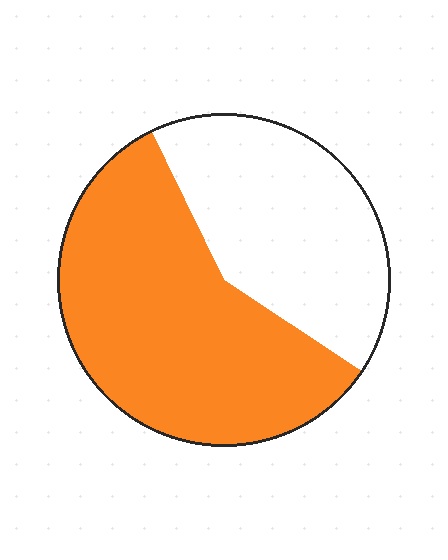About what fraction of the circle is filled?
About three fifths (3/5).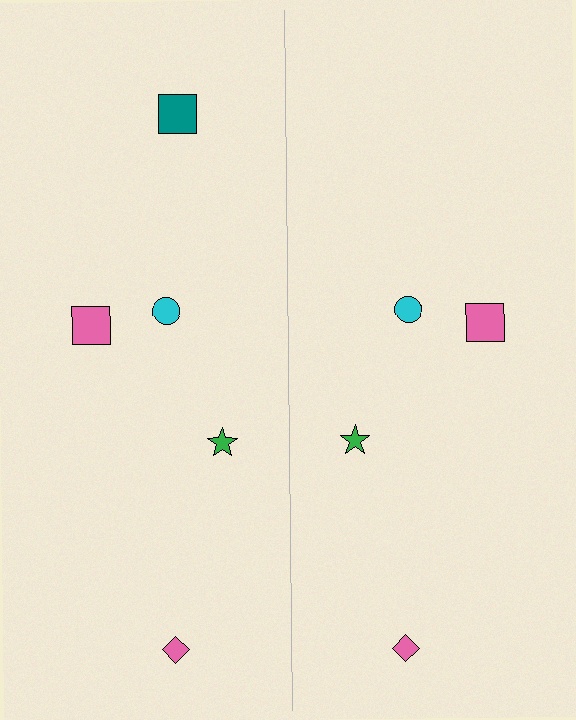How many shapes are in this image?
There are 9 shapes in this image.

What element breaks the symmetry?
A teal square is missing from the right side.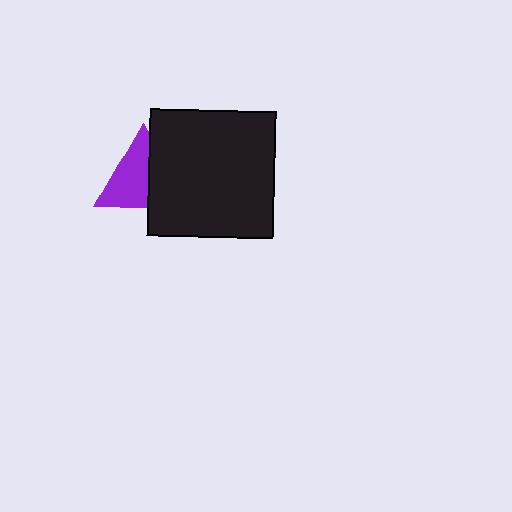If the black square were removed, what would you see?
You would see the complete purple triangle.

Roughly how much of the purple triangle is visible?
About half of it is visible (roughly 60%).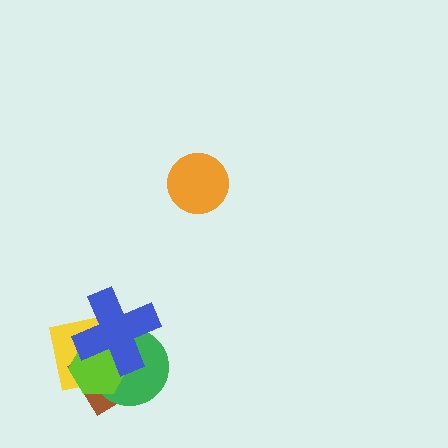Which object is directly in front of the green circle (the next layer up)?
The lime hexagon is directly in front of the green circle.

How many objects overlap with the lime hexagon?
4 objects overlap with the lime hexagon.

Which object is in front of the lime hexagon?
The blue cross is in front of the lime hexagon.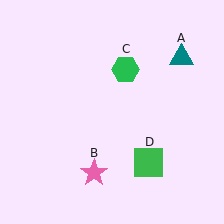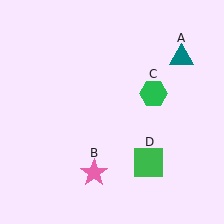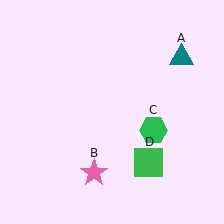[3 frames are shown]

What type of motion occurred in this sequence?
The green hexagon (object C) rotated clockwise around the center of the scene.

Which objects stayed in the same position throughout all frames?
Teal triangle (object A) and pink star (object B) and green square (object D) remained stationary.